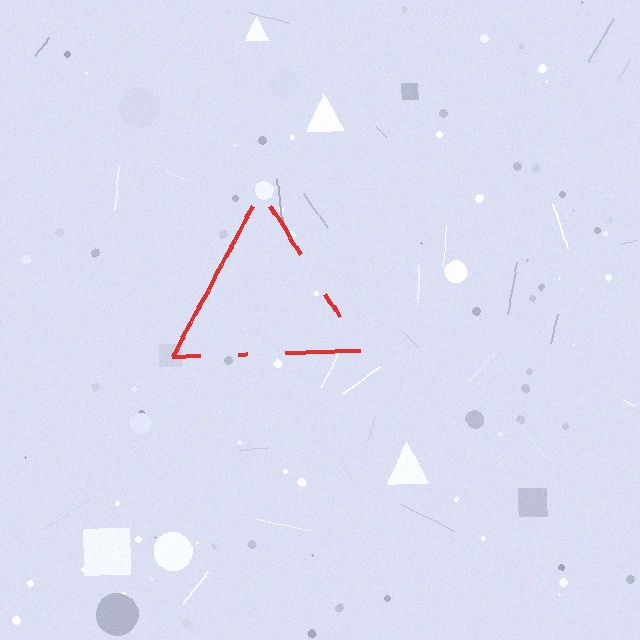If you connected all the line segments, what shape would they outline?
They would outline a triangle.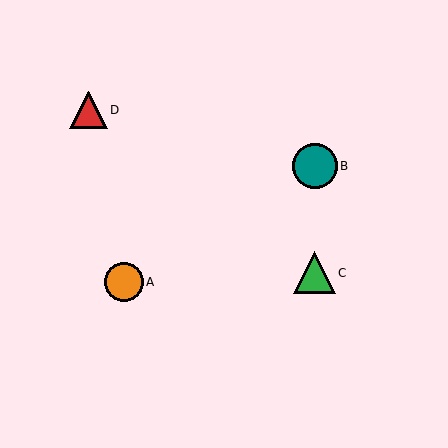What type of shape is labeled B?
Shape B is a teal circle.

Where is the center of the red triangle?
The center of the red triangle is at (88, 110).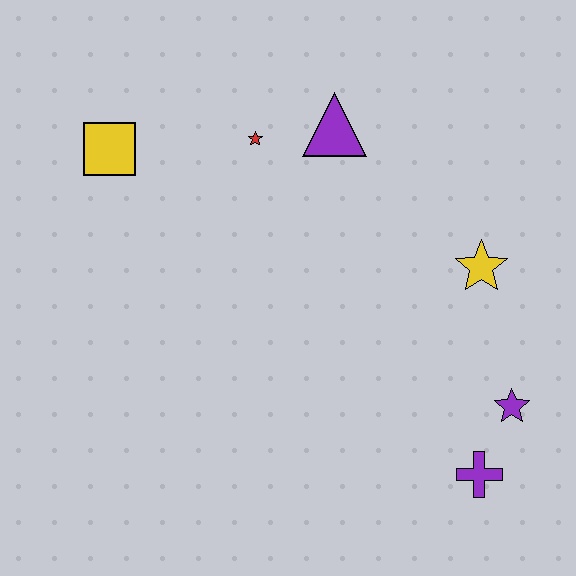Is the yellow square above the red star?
No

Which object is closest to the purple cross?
The purple star is closest to the purple cross.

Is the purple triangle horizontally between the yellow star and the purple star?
No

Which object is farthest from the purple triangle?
The purple cross is farthest from the purple triangle.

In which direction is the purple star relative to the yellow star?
The purple star is below the yellow star.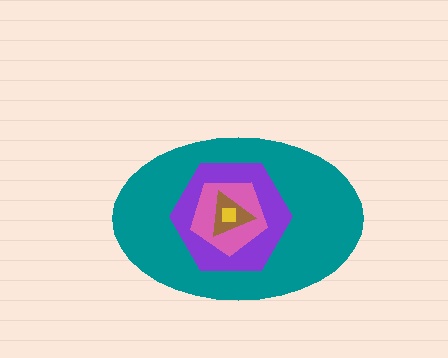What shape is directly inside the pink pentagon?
The brown triangle.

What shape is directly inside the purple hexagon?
The pink pentagon.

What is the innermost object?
The yellow square.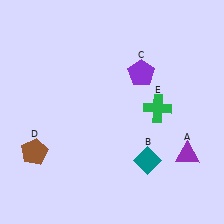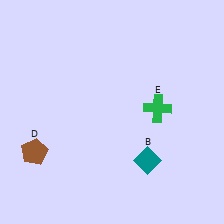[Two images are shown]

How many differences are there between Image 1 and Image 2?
There are 2 differences between the two images.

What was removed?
The purple pentagon (C), the purple triangle (A) were removed in Image 2.